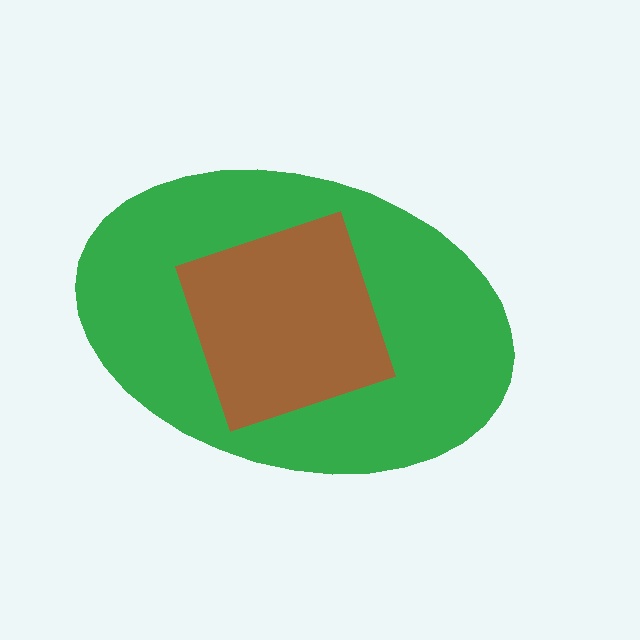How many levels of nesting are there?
2.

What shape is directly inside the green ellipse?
The brown square.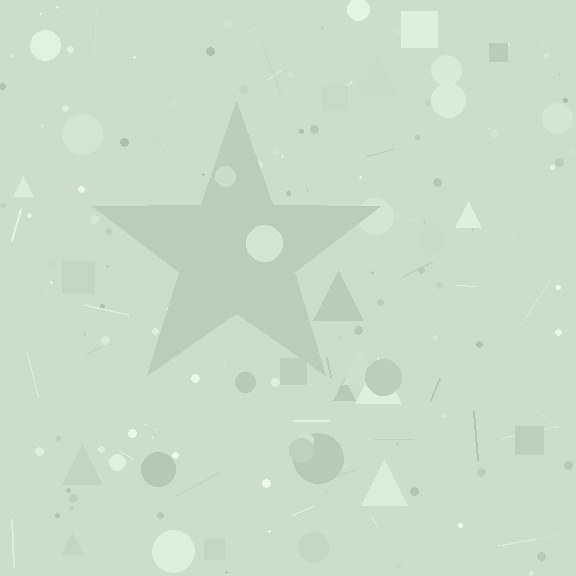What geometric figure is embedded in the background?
A star is embedded in the background.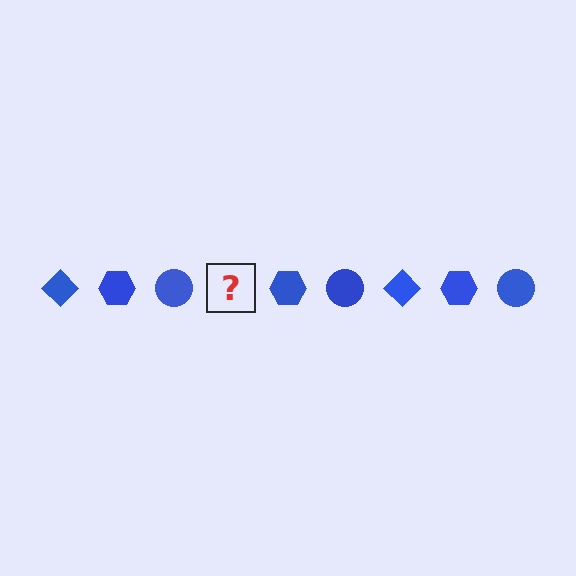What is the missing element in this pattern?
The missing element is a blue diamond.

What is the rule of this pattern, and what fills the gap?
The rule is that the pattern cycles through diamond, hexagon, circle shapes in blue. The gap should be filled with a blue diamond.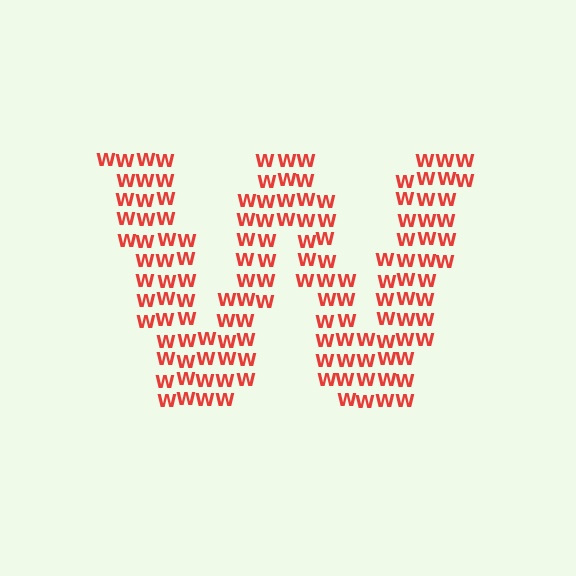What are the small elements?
The small elements are letter W's.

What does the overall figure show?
The overall figure shows the letter W.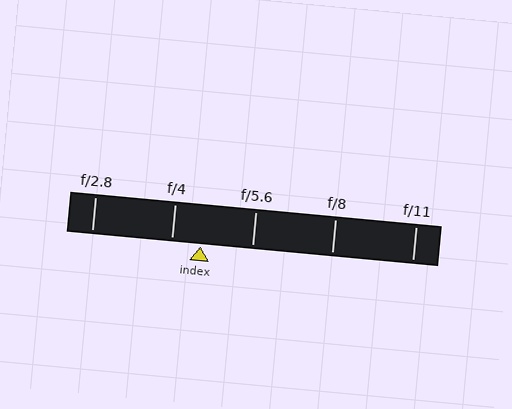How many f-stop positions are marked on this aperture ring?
There are 5 f-stop positions marked.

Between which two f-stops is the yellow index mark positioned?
The index mark is between f/4 and f/5.6.